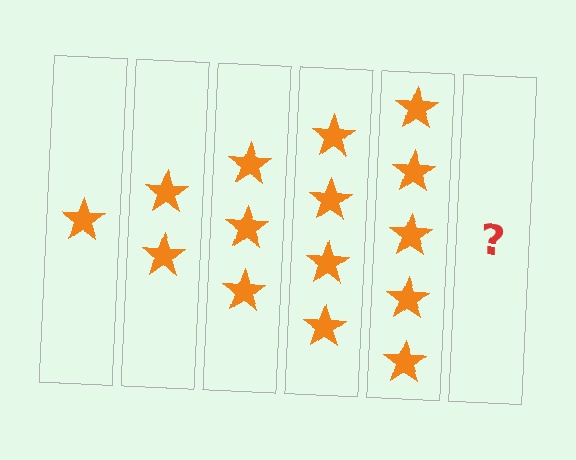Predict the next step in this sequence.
The next step is 6 stars.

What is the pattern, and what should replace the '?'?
The pattern is that each step adds one more star. The '?' should be 6 stars.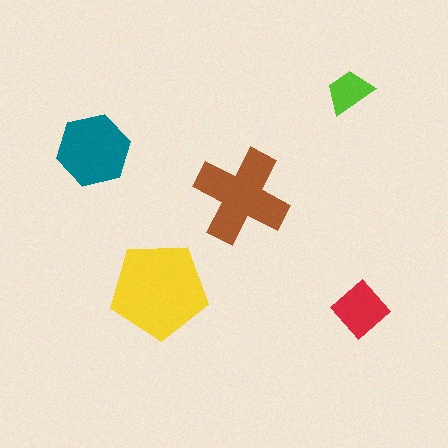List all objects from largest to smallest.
The yellow pentagon, the brown cross, the teal hexagon, the red diamond, the lime trapezoid.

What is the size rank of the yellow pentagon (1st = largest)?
1st.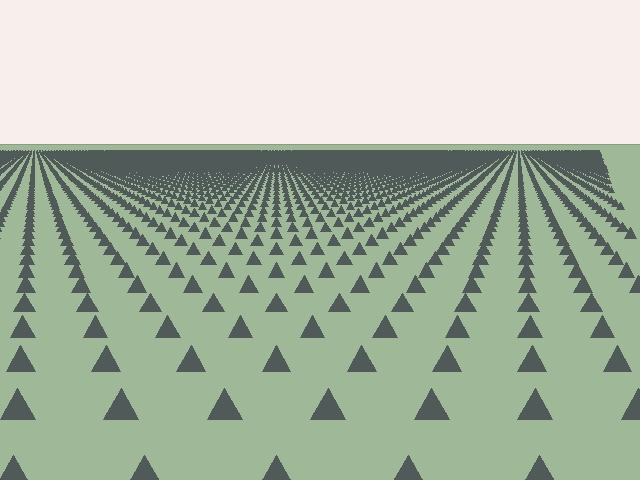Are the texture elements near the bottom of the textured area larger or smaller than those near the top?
Larger. Near the bottom, elements are closer to the viewer and appear at a bigger on-screen size.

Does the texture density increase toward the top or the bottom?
Density increases toward the top.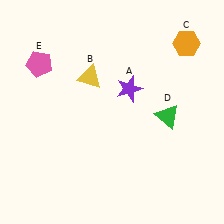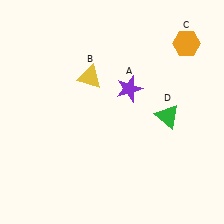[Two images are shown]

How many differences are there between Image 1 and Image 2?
There is 1 difference between the two images.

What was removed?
The pink pentagon (E) was removed in Image 2.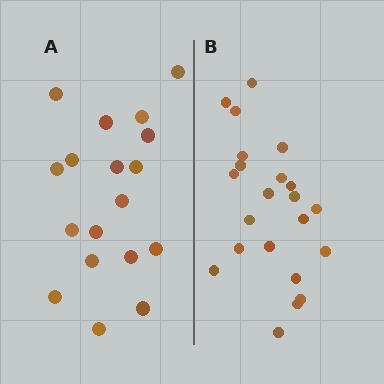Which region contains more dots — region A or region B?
Region B (the right region) has more dots.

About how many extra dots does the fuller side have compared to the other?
Region B has about 4 more dots than region A.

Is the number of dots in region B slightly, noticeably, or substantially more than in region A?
Region B has only slightly more — the two regions are fairly close. The ratio is roughly 1.2 to 1.